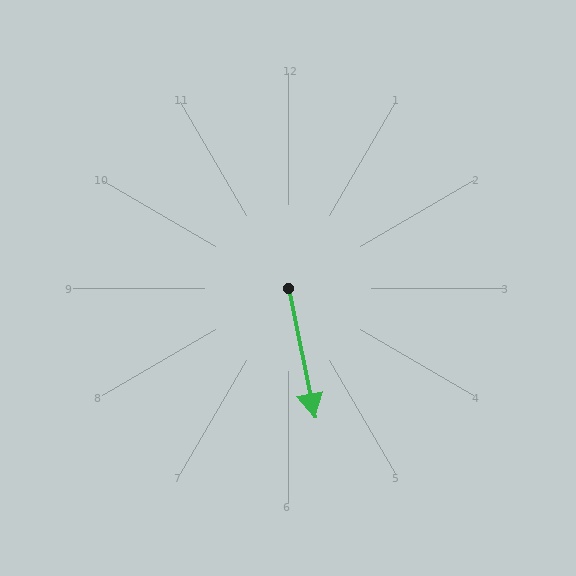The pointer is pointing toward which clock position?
Roughly 6 o'clock.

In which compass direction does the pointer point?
South.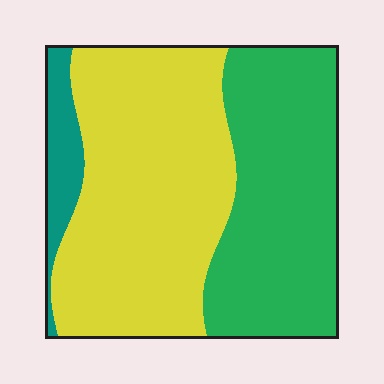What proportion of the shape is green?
Green covers about 40% of the shape.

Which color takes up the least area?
Teal, at roughly 10%.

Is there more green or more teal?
Green.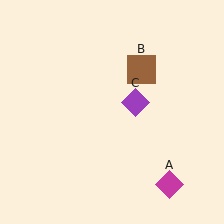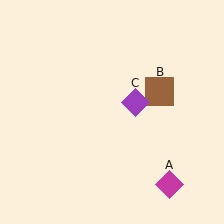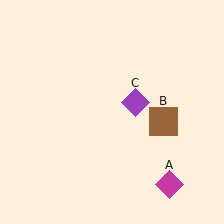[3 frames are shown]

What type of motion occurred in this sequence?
The brown square (object B) rotated clockwise around the center of the scene.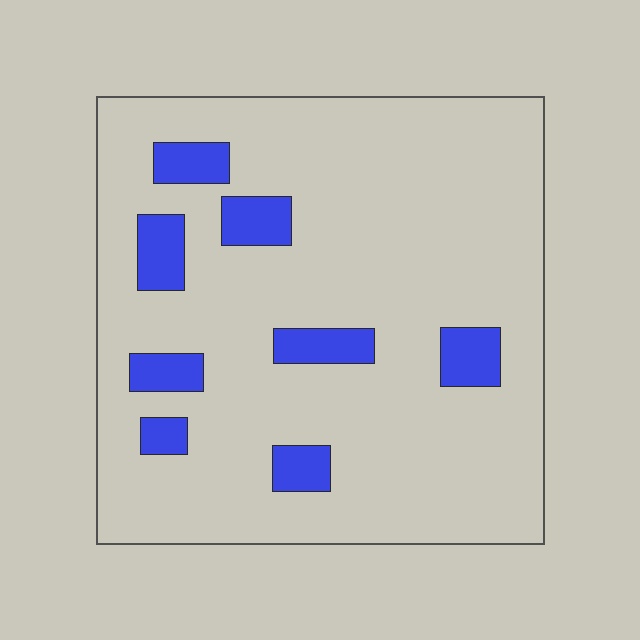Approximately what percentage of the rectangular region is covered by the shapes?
Approximately 15%.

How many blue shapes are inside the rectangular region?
8.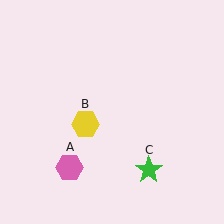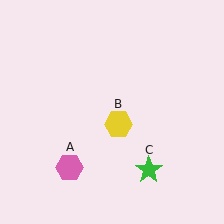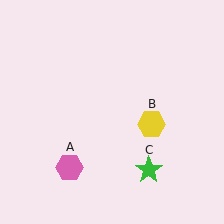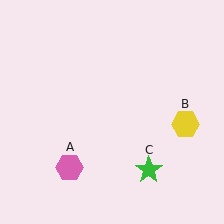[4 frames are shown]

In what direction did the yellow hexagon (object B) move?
The yellow hexagon (object B) moved right.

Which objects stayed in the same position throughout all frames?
Pink hexagon (object A) and green star (object C) remained stationary.